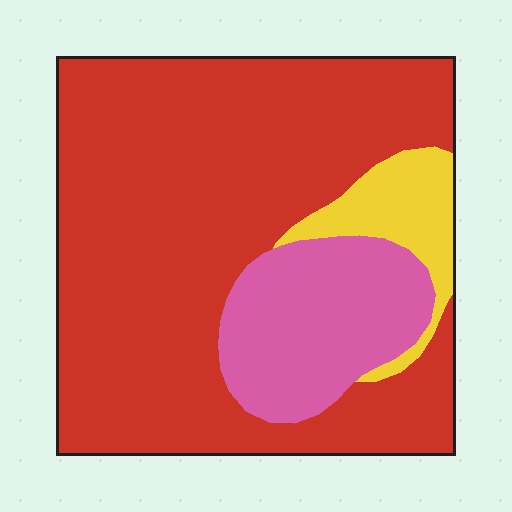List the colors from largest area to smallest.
From largest to smallest: red, pink, yellow.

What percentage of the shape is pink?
Pink covers around 20% of the shape.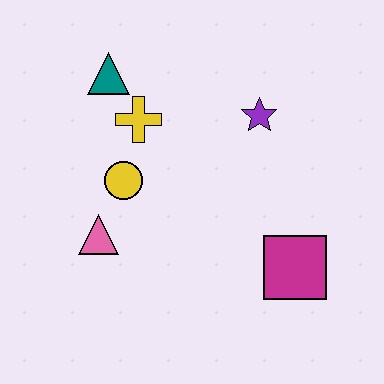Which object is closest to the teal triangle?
The yellow cross is closest to the teal triangle.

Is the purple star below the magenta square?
No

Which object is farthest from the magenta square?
The teal triangle is farthest from the magenta square.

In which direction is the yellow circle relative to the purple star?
The yellow circle is to the left of the purple star.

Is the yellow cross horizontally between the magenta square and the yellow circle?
Yes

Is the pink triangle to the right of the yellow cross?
No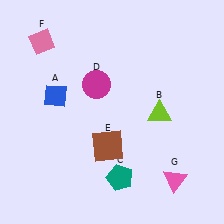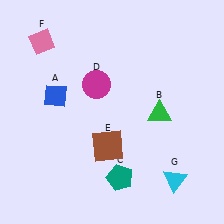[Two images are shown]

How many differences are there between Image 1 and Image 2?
There are 2 differences between the two images.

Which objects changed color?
B changed from lime to green. G changed from pink to cyan.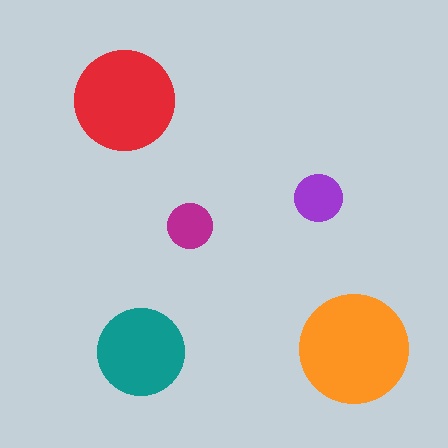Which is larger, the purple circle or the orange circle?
The orange one.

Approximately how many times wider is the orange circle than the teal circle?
About 1.5 times wider.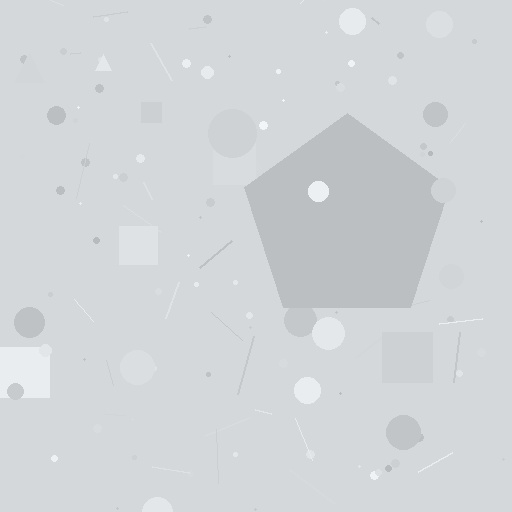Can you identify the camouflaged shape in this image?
The camouflaged shape is a pentagon.